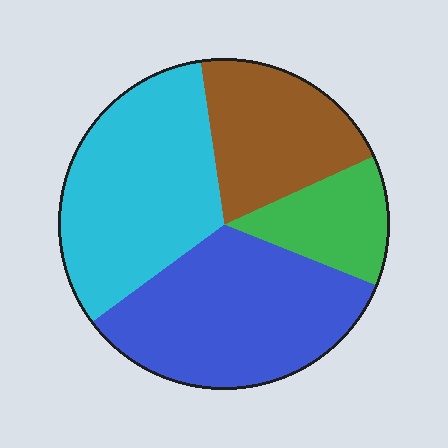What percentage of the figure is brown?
Brown covers around 20% of the figure.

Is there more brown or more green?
Brown.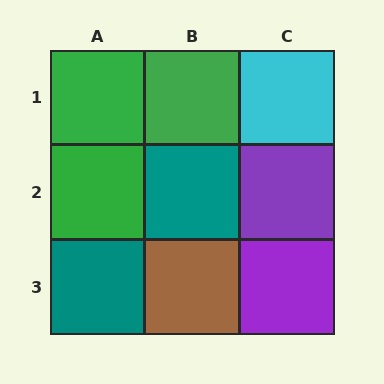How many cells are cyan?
1 cell is cyan.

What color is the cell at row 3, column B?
Brown.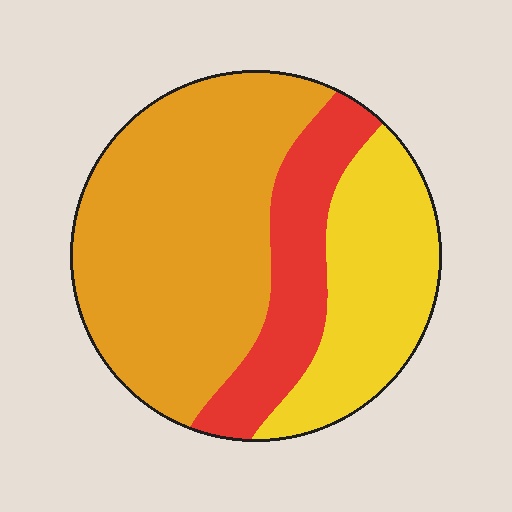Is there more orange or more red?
Orange.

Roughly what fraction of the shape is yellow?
Yellow takes up about one quarter (1/4) of the shape.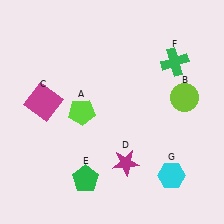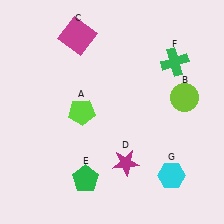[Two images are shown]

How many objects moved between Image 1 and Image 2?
1 object moved between the two images.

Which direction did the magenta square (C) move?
The magenta square (C) moved up.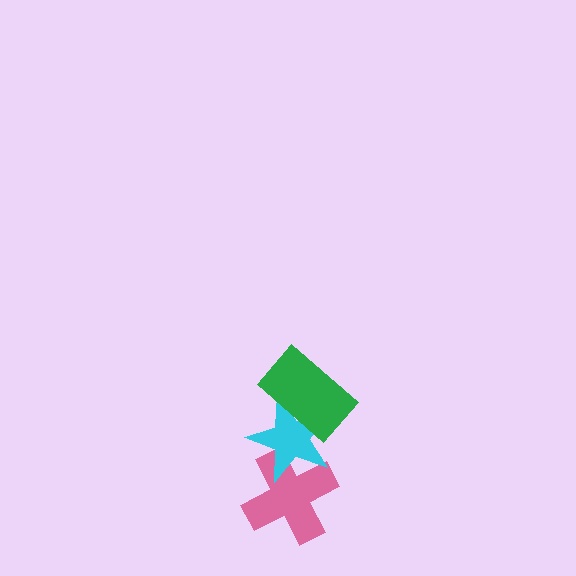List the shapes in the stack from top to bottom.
From top to bottom: the green rectangle, the cyan star, the pink cross.